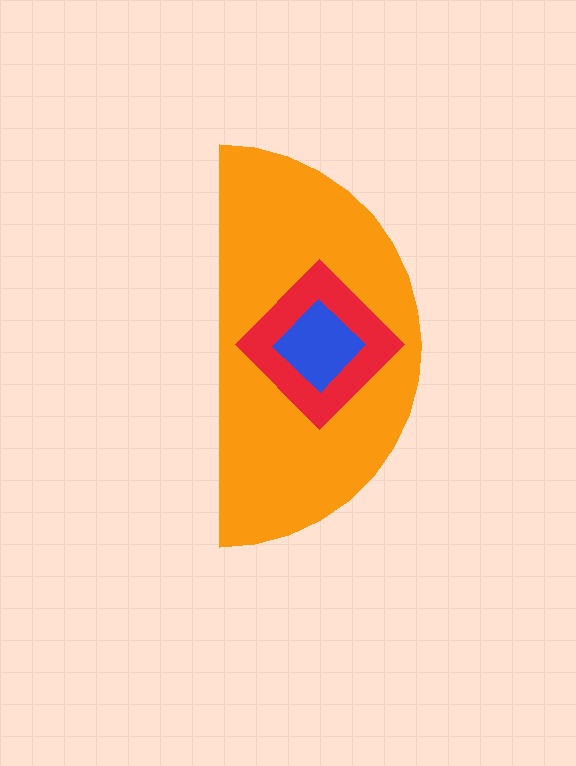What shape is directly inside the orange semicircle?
The red diamond.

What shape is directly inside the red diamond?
The blue diamond.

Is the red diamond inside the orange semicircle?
Yes.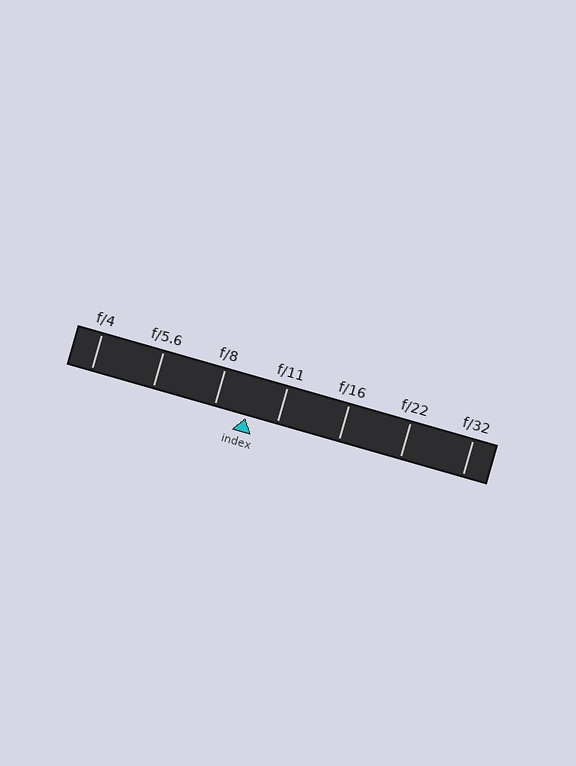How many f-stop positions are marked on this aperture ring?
There are 7 f-stop positions marked.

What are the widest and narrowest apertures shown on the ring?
The widest aperture shown is f/4 and the narrowest is f/32.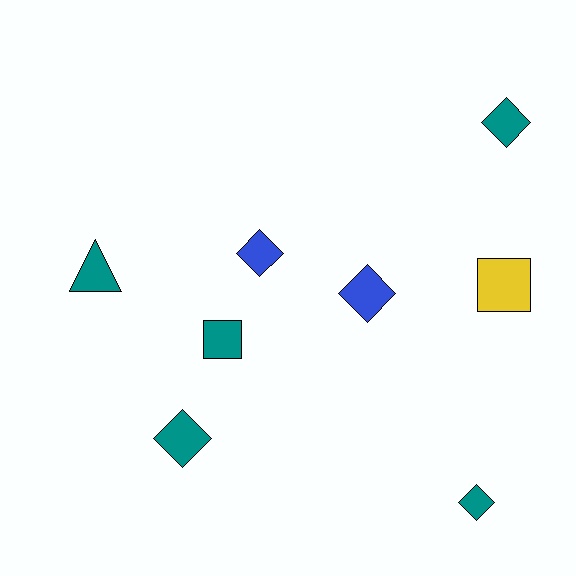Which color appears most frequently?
Teal, with 5 objects.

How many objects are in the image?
There are 8 objects.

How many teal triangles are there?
There is 1 teal triangle.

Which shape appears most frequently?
Diamond, with 5 objects.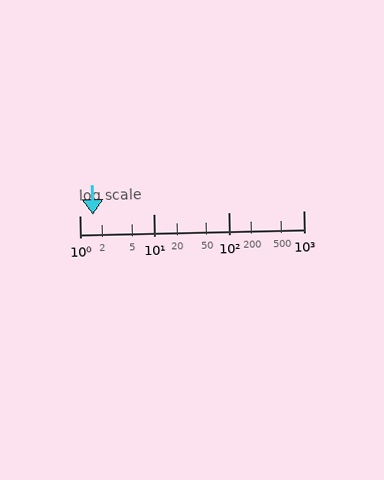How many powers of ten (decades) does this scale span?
The scale spans 3 decades, from 1 to 1000.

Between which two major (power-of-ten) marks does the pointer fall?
The pointer is between 1 and 10.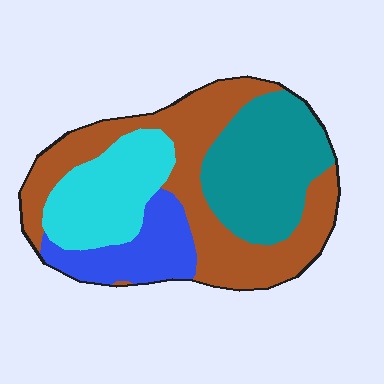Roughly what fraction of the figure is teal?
Teal covers 27% of the figure.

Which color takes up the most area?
Brown, at roughly 40%.